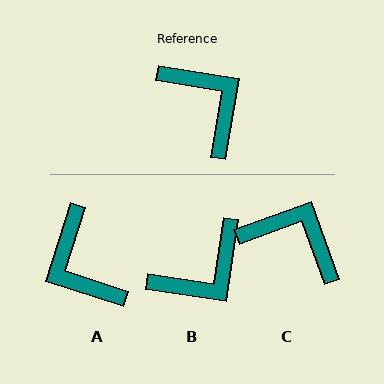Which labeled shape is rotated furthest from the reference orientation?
A, about 172 degrees away.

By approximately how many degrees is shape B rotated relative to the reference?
Approximately 89 degrees clockwise.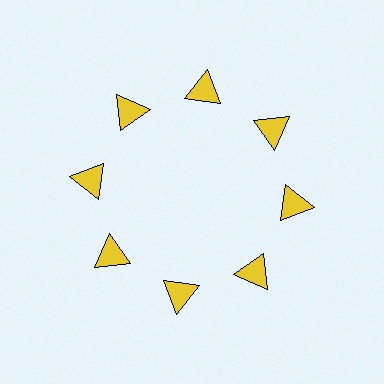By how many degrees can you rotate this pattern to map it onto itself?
The pattern maps onto itself every 45 degrees of rotation.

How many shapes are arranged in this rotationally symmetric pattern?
There are 8 shapes, arranged in 8 groups of 1.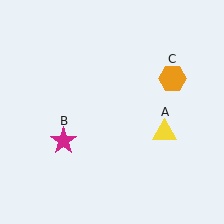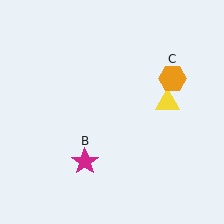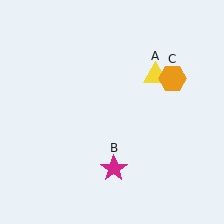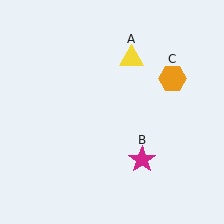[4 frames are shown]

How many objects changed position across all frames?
2 objects changed position: yellow triangle (object A), magenta star (object B).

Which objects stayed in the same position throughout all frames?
Orange hexagon (object C) remained stationary.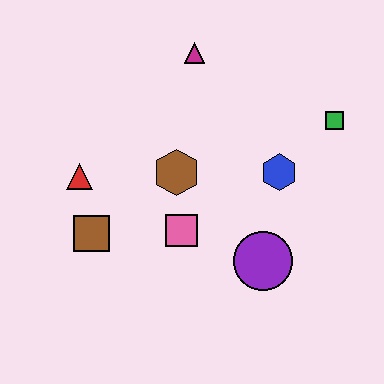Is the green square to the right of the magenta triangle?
Yes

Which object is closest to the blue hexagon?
The green square is closest to the blue hexagon.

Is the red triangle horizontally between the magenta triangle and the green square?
No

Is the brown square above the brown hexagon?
No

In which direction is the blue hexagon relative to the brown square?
The blue hexagon is to the right of the brown square.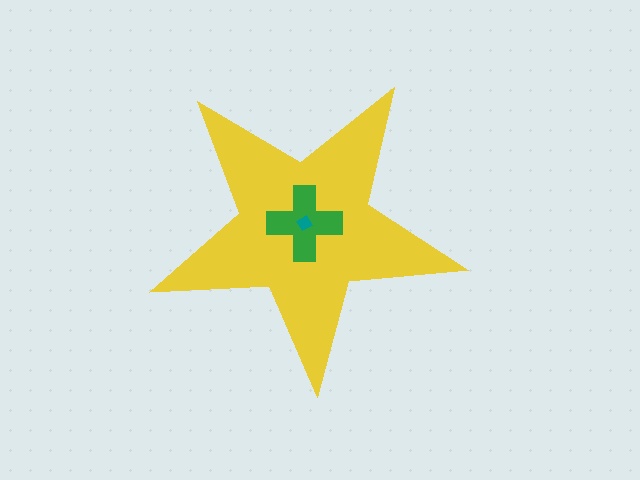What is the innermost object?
The teal diamond.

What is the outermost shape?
The yellow star.